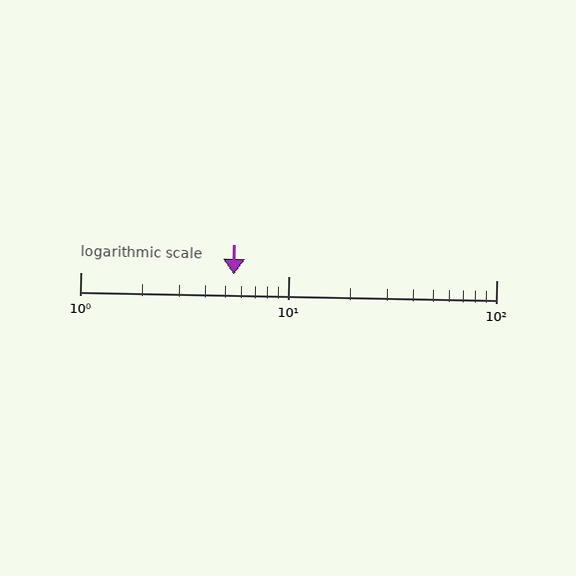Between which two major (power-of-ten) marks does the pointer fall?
The pointer is between 1 and 10.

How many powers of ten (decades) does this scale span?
The scale spans 2 decades, from 1 to 100.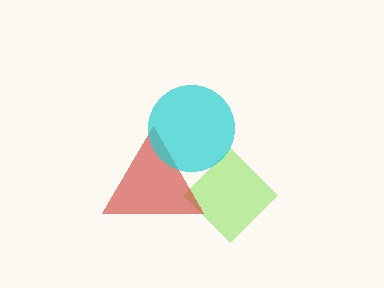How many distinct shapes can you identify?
There are 3 distinct shapes: a lime diamond, a red triangle, a cyan circle.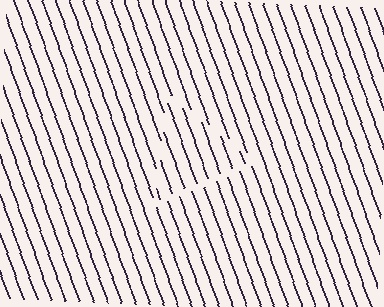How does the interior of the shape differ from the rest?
The interior of the shape contains the same grating, shifted by half a period — the contour is defined by the phase discontinuity where line-ends from the inner and outer gratings abut.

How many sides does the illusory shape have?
3 sides — the line-ends trace a triangle.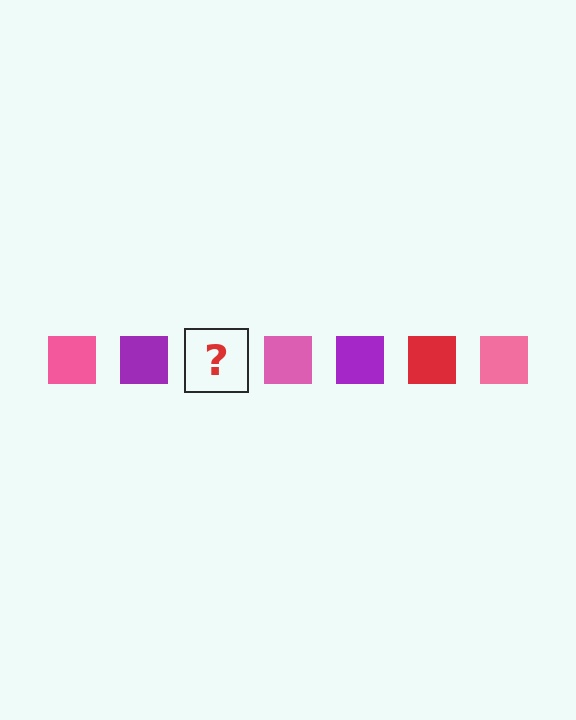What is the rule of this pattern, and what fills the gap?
The rule is that the pattern cycles through pink, purple, red squares. The gap should be filled with a red square.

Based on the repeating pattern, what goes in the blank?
The blank should be a red square.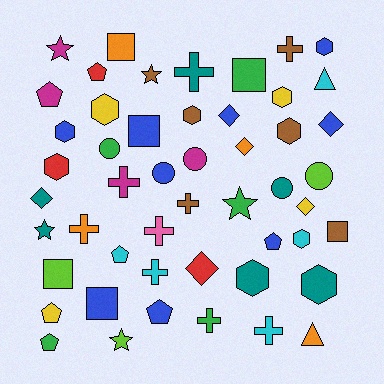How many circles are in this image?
There are 5 circles.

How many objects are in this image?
There are 50 objects.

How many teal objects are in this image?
There are 6 teal objects.